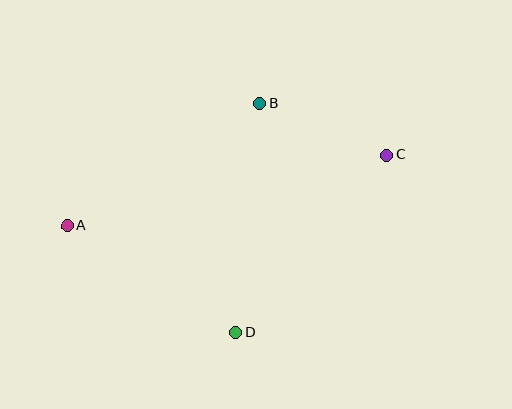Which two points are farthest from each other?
Points A and C are farthest from each other.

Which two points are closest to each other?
Points B and C are closest to each other.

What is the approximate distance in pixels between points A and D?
The distance between A and D is approximately 199 pixels.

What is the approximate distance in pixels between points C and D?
The distance between C and D is approximately 233 pixels.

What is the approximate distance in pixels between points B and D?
The distance between B and D is approximately 230 pixels.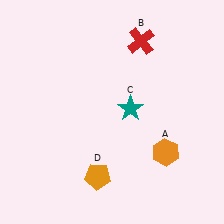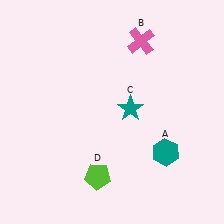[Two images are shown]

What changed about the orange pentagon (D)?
In Image 1, D is orange. In Image 2, it changed to lime.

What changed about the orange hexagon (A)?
In Image 1, A is orange. In Image 2, it changed to teal.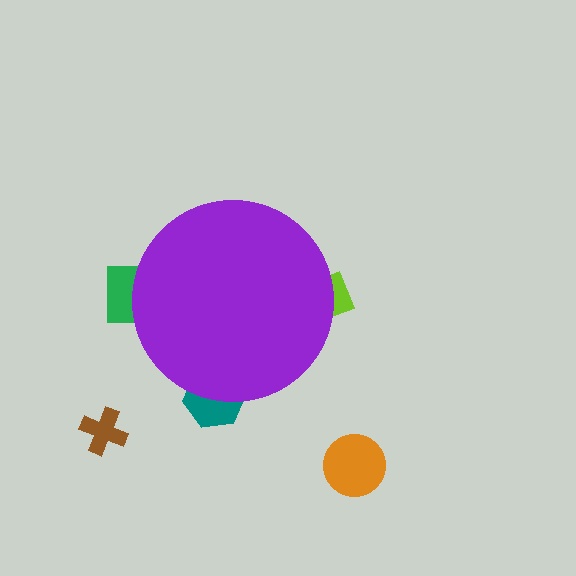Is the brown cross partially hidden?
No, the brown cross is fully visible.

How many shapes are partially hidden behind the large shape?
3 shapes are partially hidden.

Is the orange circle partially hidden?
No, the orange circle is fully visible.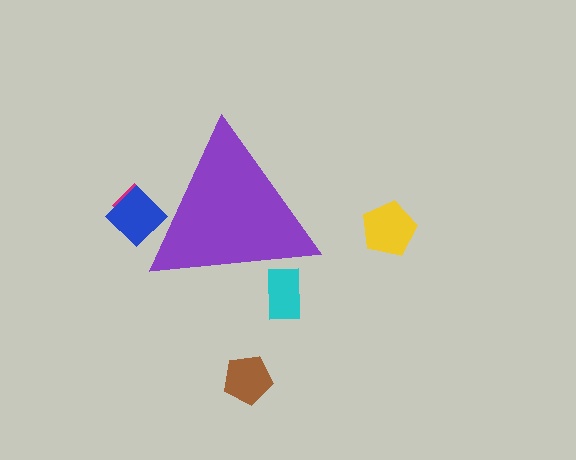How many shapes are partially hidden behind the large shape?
3 shapes are partially hidden.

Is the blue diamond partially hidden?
Yes, the blue diamond is partially hidden behind the purple triangle.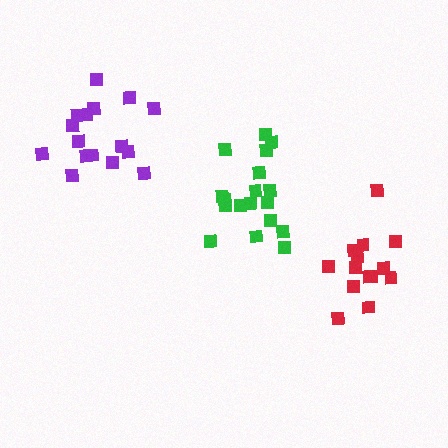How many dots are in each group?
Group 1: 18 dots, Group 2: 16 dots, Group 3: 14 dots (48 total).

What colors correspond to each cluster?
The clusters are colored: green, purple, red.